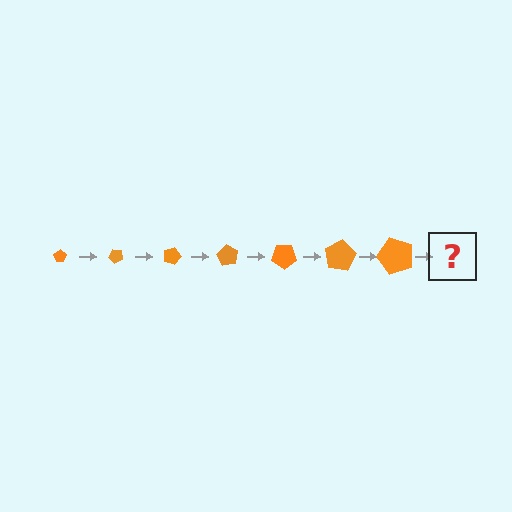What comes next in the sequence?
The next element should be a pentagon, larger than the previous one and rotated 315 degrees from the start.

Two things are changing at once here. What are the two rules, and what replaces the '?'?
The two rules are that the pentagon grows larger each step and it rotates 45 degrees each step. The '?' should be a pentagon, larger than the previous one and rotated 315 degrees from the start.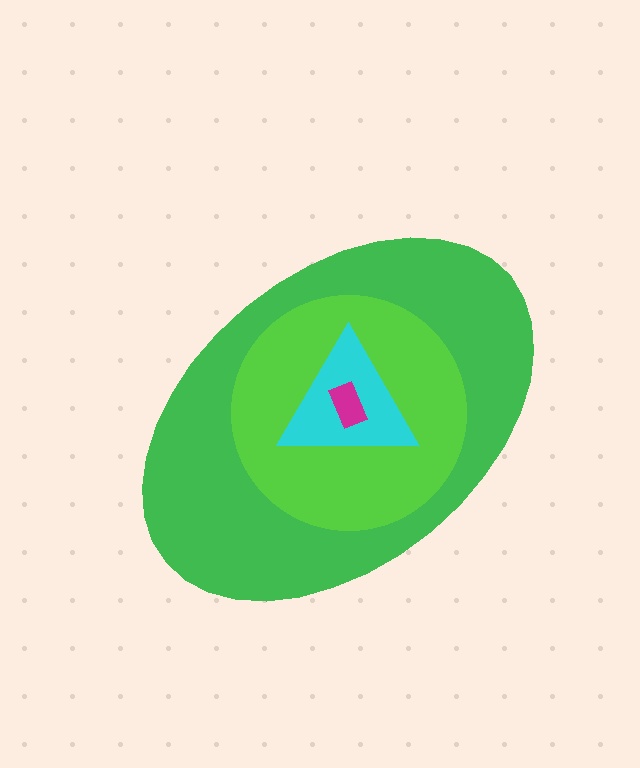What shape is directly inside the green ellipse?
The lime circle.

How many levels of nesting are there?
4.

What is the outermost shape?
The green ellipse.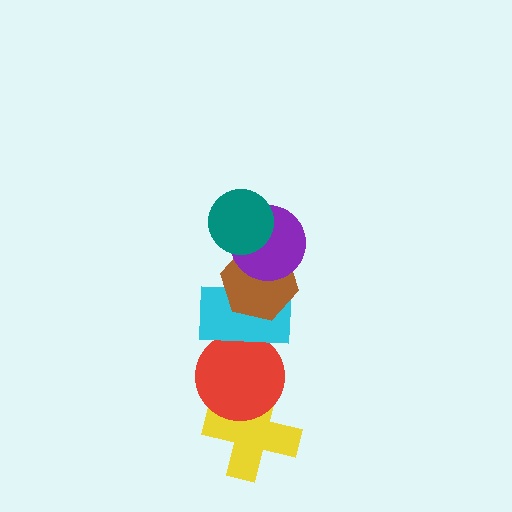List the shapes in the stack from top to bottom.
From top to bottom: the teal circle, the purple circle, the brown hexagon, the cyan rectangle, the red circle, the yellow cross.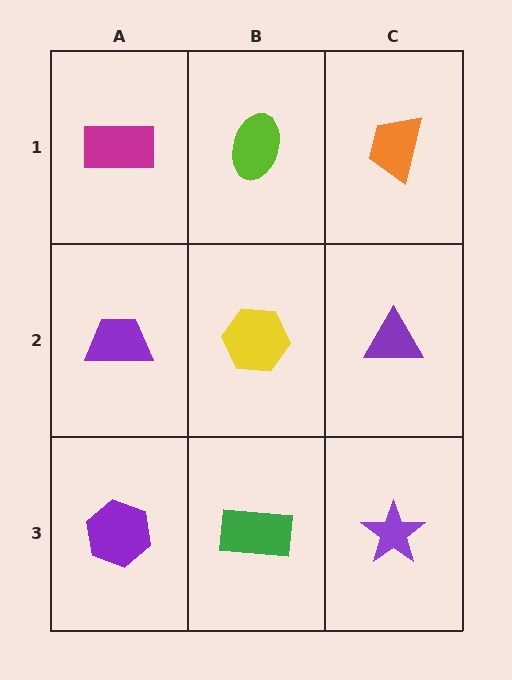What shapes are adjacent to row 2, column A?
A magenta rectangle (row 1, column A), a purple hexagon (row 3, column A), a yellow hexagon (row 2, column B).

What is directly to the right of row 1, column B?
An orange trapezoid.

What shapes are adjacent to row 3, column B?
A yellow hexagon (row 2, column B), a purple hexagon (row 3, column A), a purple star (row 3, column C).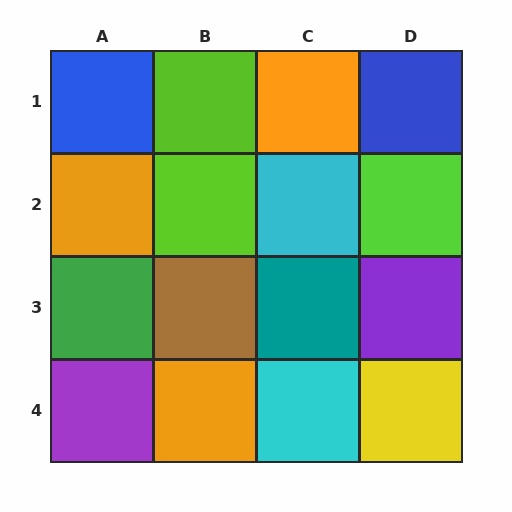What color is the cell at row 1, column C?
Orange.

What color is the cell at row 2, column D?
Lime.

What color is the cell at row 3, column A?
Green.